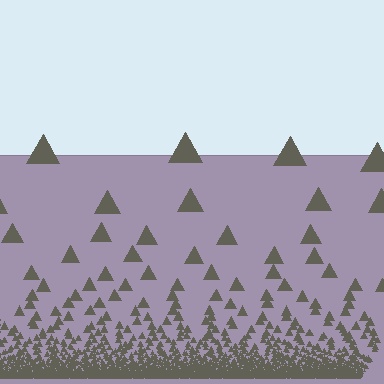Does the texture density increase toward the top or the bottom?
Density increases toward the bottom.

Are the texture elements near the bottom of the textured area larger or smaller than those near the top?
Smaller. The gradient is inverted — elements near the bottom are smaller and denser.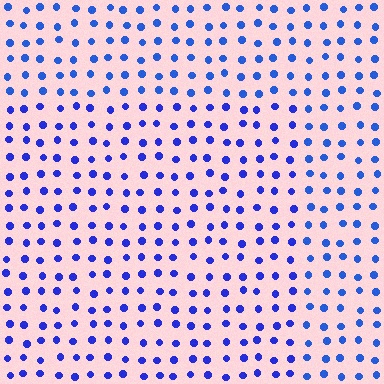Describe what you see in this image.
The image is filled with small blue elements in a uniform arrangement. A rectangle-shaped region is visible where the elements are tinted to a slightly different hue, forming a subtle color boundary.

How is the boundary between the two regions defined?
The boundary is defined purely by a slight shift in hue (about 16 degrees). Spacing, size, and orientation are identical on both sides.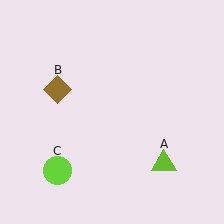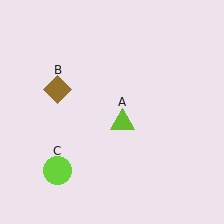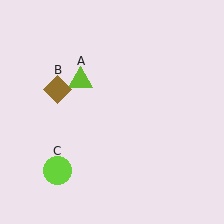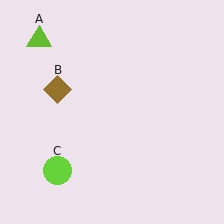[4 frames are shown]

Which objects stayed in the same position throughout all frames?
Brown diamond (object B) and lime circle (object C) remained stationary.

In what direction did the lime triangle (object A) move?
The lime triangle (object A) moved up and to the left.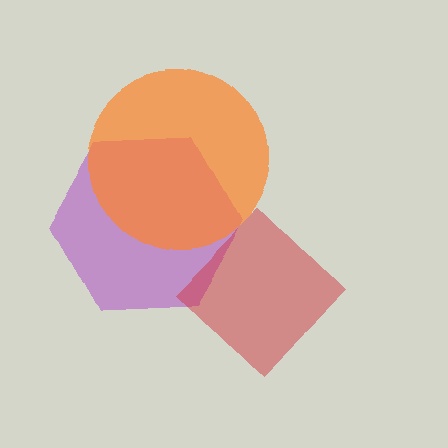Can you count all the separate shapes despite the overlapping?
Yes, there are 3 separate shapes.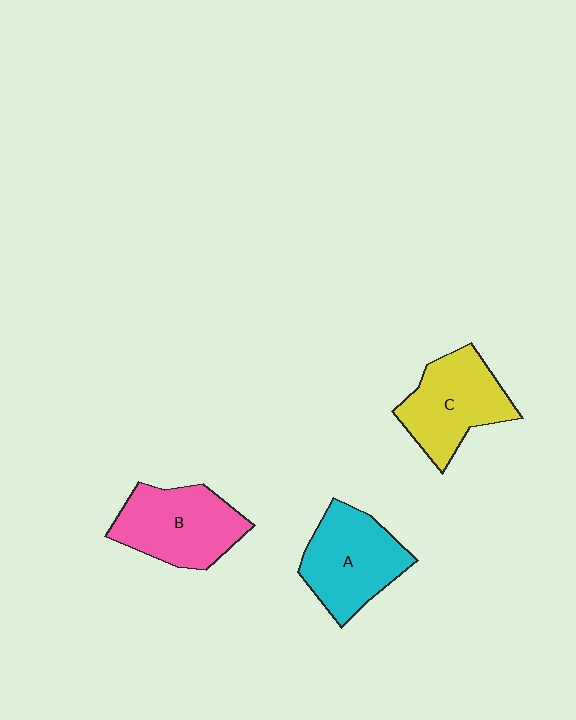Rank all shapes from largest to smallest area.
From largest to smallest: A (cyan), B (pink), C (yellow).